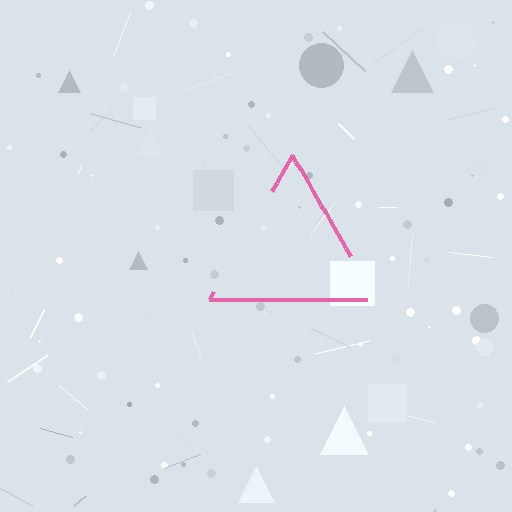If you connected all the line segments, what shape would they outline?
They would outline a triangle.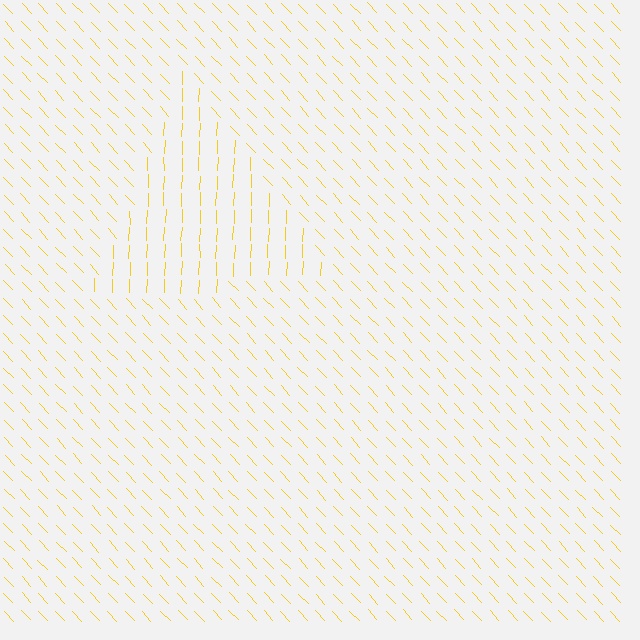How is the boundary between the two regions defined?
The boundary is defined purely by a change in line orientation (approximately 45 degrees difference). All lines are the same color and thickness.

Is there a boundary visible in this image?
Yes, there is a texture boundary formed by a change in line orientation.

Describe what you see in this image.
The image is filled with small yellow line segments. A triangle region in the image has lines oriented differently from the surrounding lines, creating a visible texture boundary.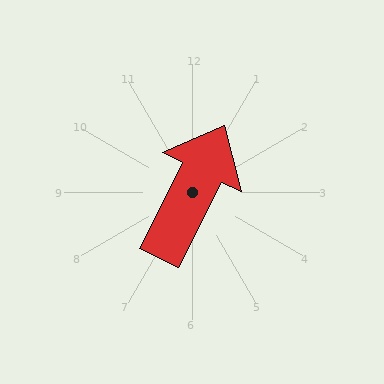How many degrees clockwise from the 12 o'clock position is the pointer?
Approximately 26 degrees.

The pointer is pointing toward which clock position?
Roughly 1 o'clock.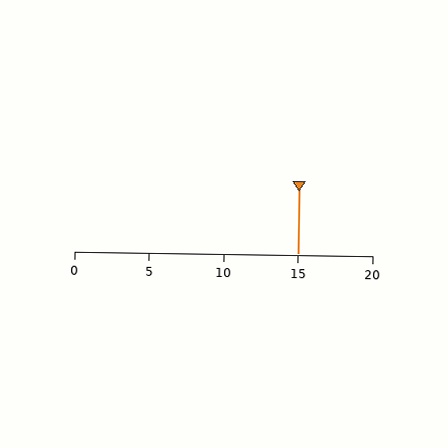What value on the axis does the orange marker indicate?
The marker indicates approximately 15.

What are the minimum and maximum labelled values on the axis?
The axis runs from 0 to 20.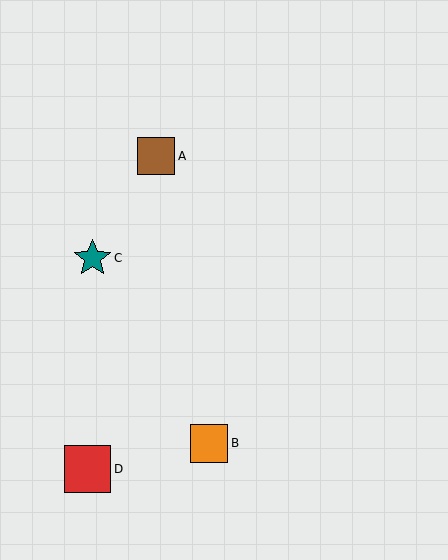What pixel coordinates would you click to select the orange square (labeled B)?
Click at (209, 443) to select the orange square B.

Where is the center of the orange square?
The center of the orange square is at (209, 443).